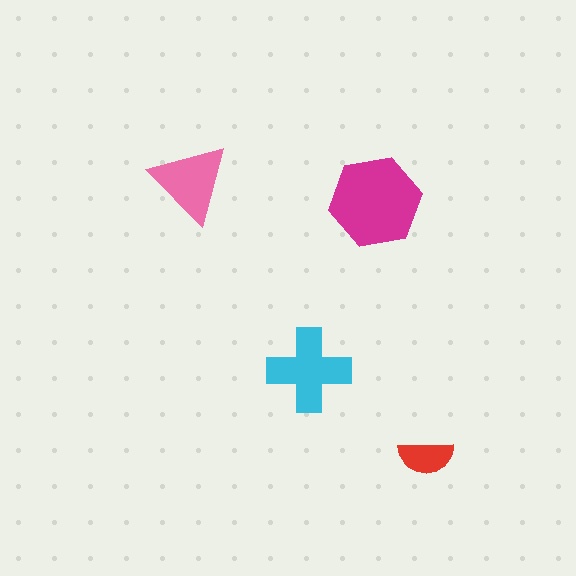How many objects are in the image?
There are 4 objects in the image.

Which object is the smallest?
The red semicircle.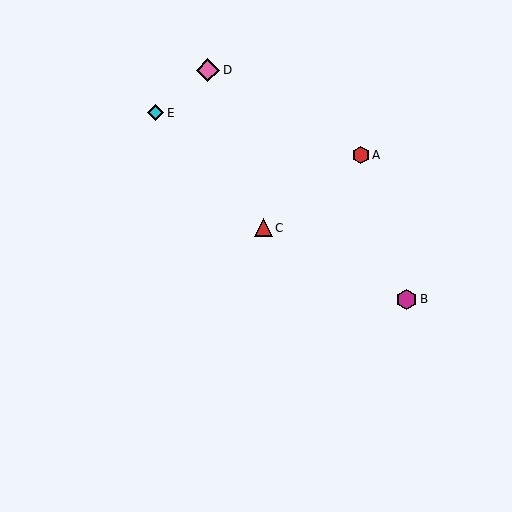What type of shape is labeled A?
Shape A is a red hexagon.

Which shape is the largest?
The pink diamond (labeled D) is the largest.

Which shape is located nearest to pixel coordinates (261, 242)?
The red triangle (labeled C) at (264, 228) is nearest to that location.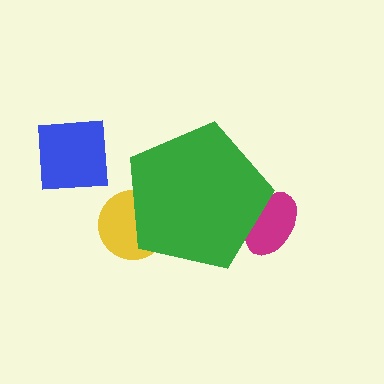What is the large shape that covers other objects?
A green pentagon.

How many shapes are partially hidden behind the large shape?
2 shapes are partially hidden.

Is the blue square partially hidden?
No, the blue square is fully visible.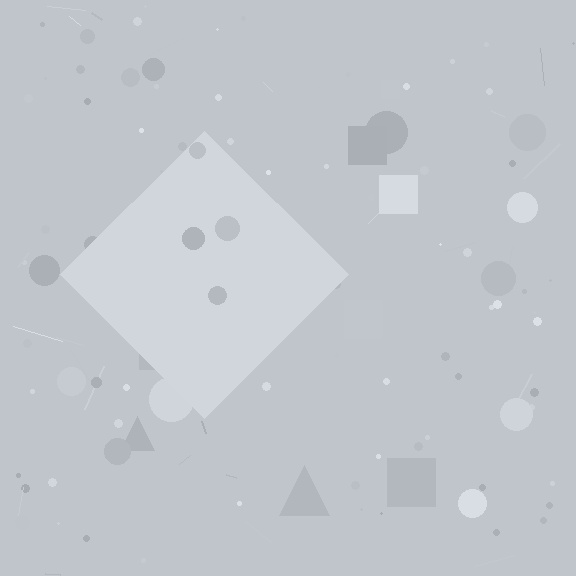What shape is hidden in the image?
A diamond is hidden in the image.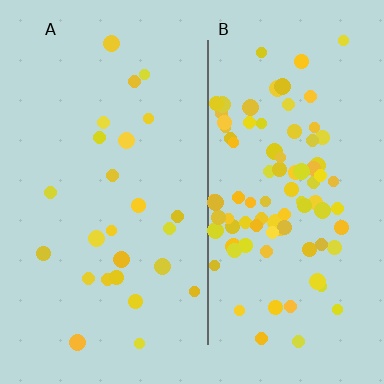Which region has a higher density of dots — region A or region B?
B (the right).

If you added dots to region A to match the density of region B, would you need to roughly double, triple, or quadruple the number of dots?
Approximately quadruple.